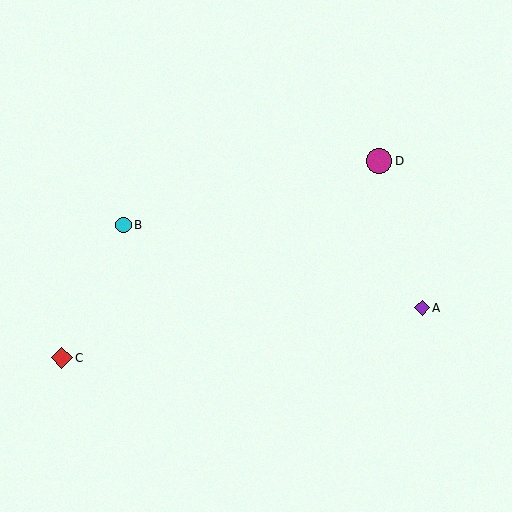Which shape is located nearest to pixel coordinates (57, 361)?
The red diamond (labeled C) at (62, 358) is nearest to that location.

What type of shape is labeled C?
Shape C is a red diamond.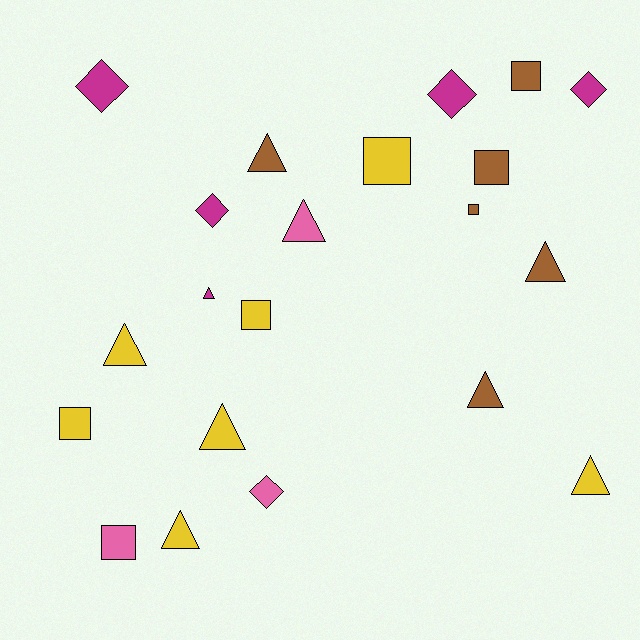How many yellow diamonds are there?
There are no yellow diamonds.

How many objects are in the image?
There are 21 objects.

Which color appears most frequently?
Yellow, with 7 objects.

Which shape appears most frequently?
Triangle, with 9 objects.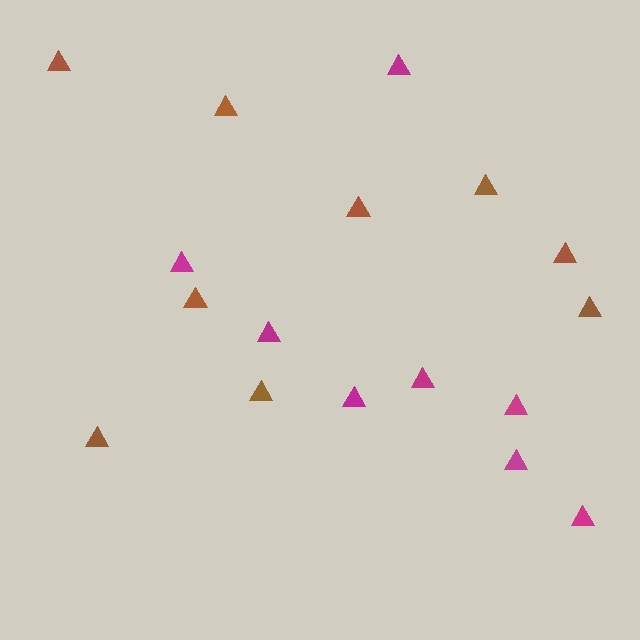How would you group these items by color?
There are 2 groups: one group of brown triangles (9) and one group of magenta triangles (8).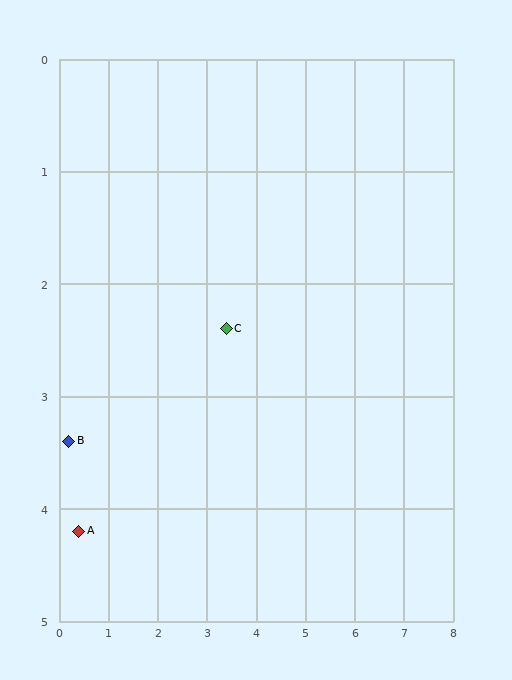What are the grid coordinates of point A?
Point A is at approximately (0.4, 4.2).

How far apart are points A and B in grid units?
Points A and B are about 0.8 grid units apart.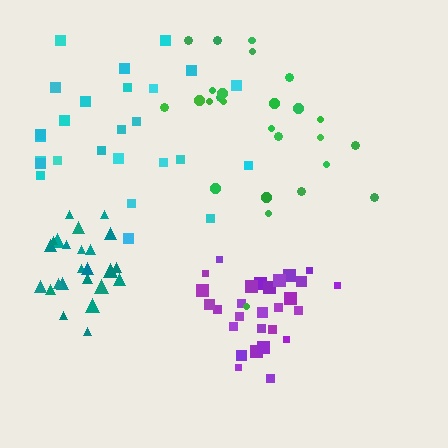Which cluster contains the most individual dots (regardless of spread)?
Purple (28).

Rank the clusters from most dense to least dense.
purple, teal, green, cyan.